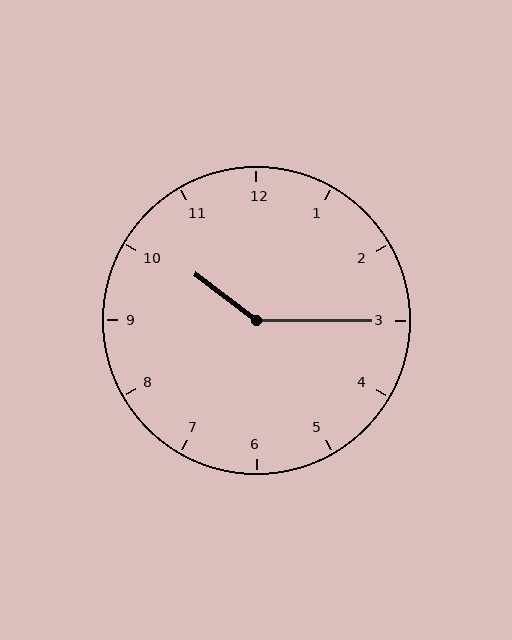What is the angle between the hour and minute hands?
Approximately 142 degrees.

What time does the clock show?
10:15.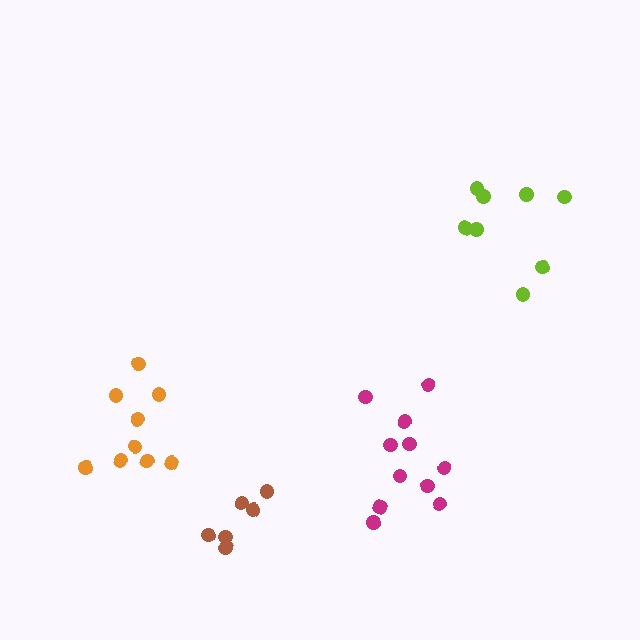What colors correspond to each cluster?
The clusters are colored: magenta, brown, lime, orange.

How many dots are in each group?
Group 1: 11 dots, Group 2: 6 dots, Group 3: 8 dots, Group 4: 9 dots (34 total).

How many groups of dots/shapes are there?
There are 4 groups.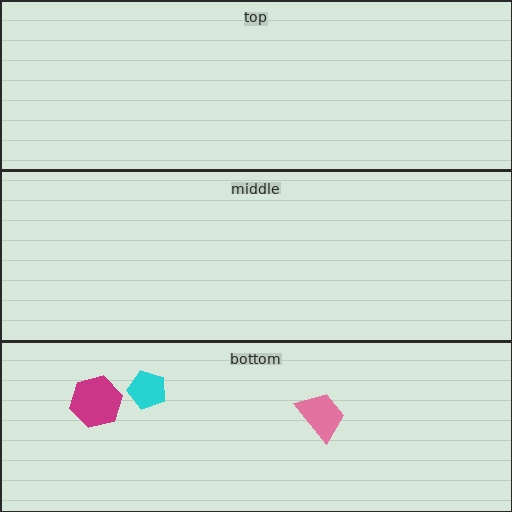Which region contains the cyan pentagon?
The bottom region.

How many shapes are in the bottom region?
3.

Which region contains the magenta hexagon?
The bottom region.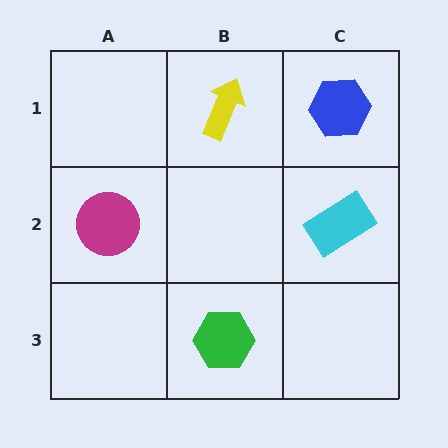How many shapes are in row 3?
1 shape.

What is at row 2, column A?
A magenta circle.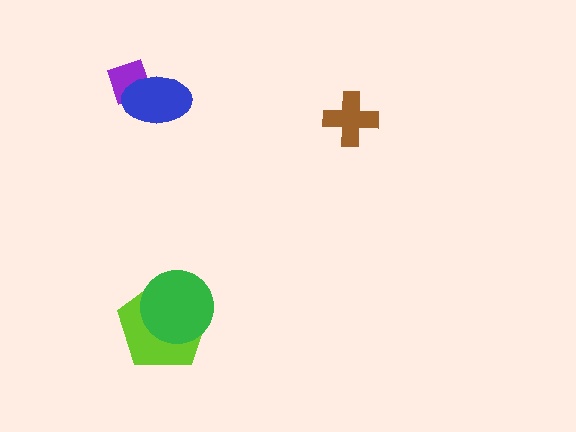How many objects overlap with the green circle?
1 object overlaps with the green circle.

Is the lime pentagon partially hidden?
Yes, it is partially covered by another shape.